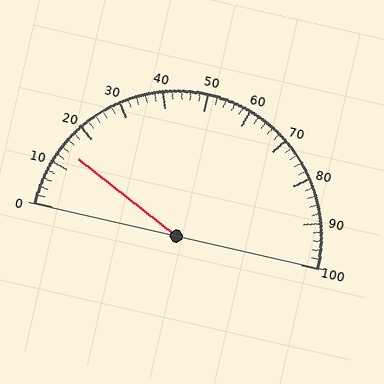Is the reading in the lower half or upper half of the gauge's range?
The reading is in the lower half of the range (0 to 100).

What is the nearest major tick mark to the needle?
The nearest major tick mark is 10.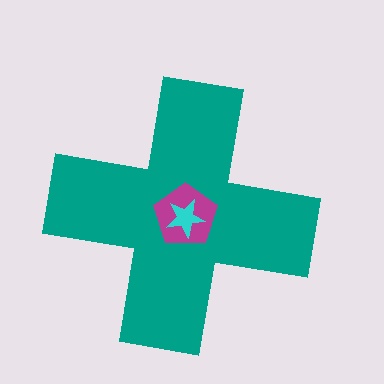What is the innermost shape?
The cyan star.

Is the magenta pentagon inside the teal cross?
Yes.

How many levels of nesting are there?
3.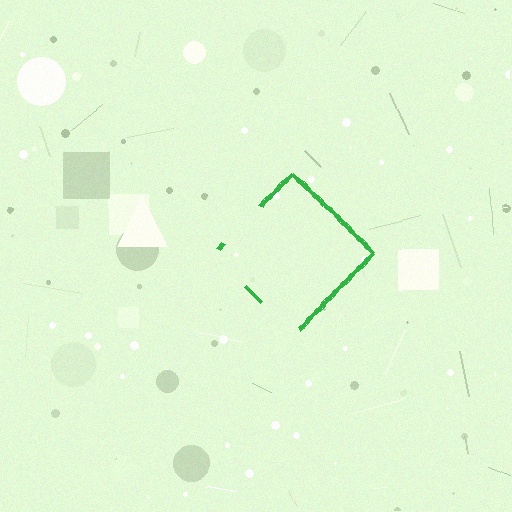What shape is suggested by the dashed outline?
The dashed outline suggests a diamond.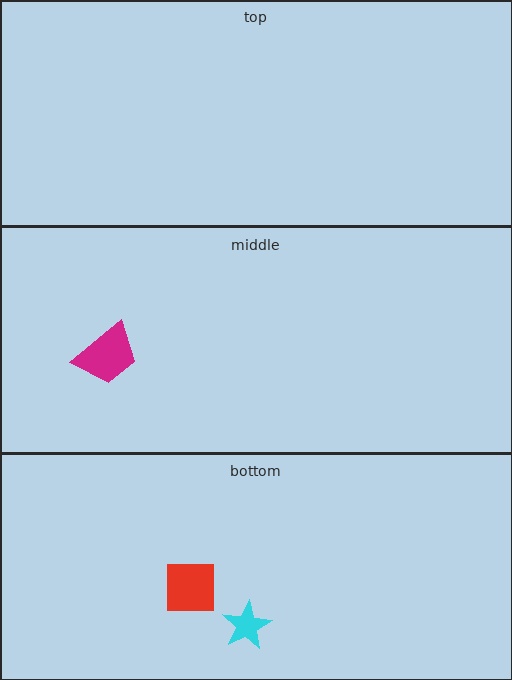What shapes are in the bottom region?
The cyan star, the red square.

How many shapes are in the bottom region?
2.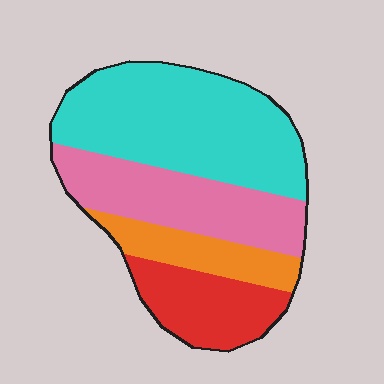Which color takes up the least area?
Orange, at roughly 15%.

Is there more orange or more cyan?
Cyan.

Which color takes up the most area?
Cyan, at roughly 45%.